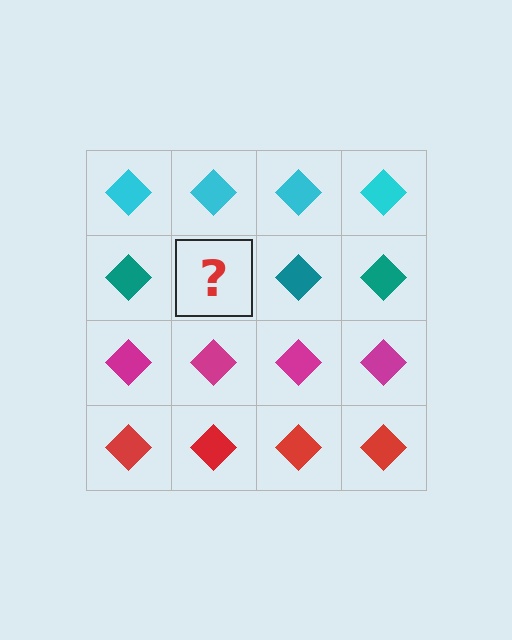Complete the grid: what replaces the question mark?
The question mark should be replaced with a teal diamond.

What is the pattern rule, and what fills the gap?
The rule is that each row has a consistent color. The gap should be filled with a teal diamond.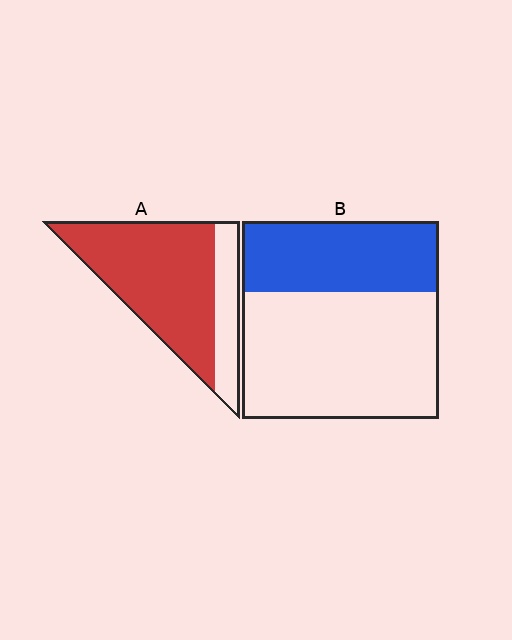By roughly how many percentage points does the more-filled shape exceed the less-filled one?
By roughly 40 percentage points (A over B).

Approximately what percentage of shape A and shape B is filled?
A is approximately 75% and B is approximately 35%.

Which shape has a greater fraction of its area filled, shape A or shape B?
Shape A.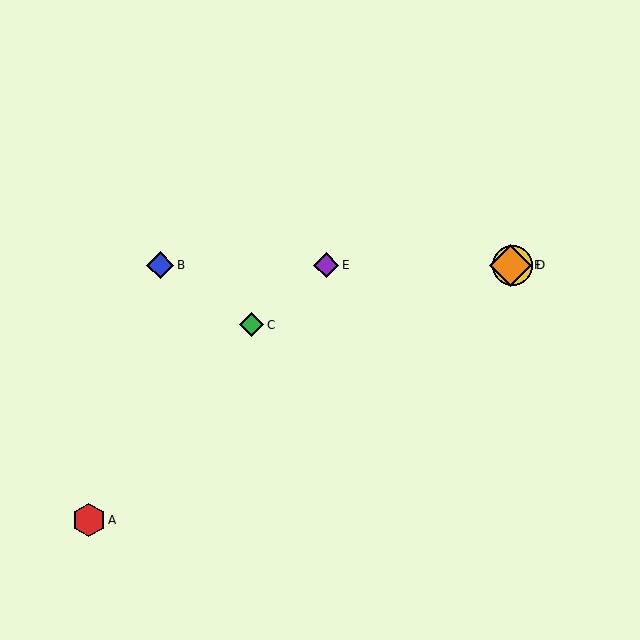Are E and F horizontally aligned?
Yes, both are at y≈265.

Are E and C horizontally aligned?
No, E is at y≈265 and C is at y≈325.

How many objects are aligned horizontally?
4 objects (B, D, E, F) are aligned horizontally.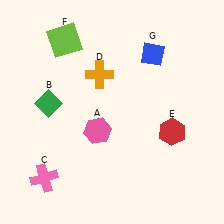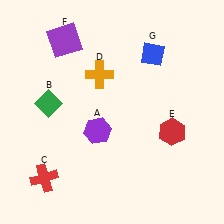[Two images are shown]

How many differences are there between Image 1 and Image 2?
There are 3 differences between the two images.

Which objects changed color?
A changed from pink to purple. C changed from pink to red. F changed from lime to purple.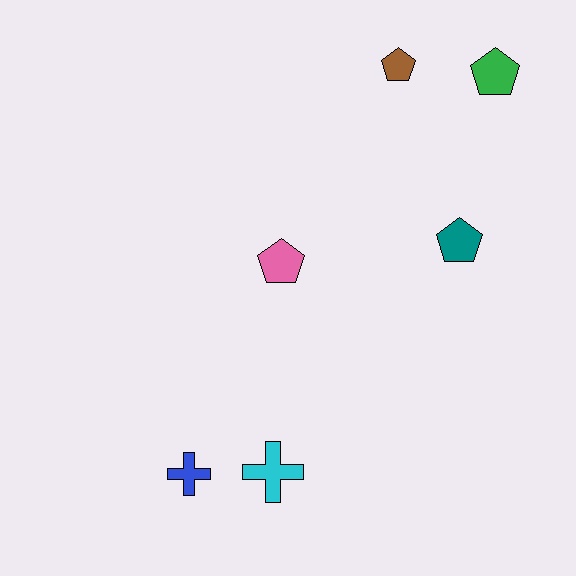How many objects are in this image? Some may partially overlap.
There are 6 objects.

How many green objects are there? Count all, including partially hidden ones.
There is 1 green object.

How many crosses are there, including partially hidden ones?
There are 2 crosses.